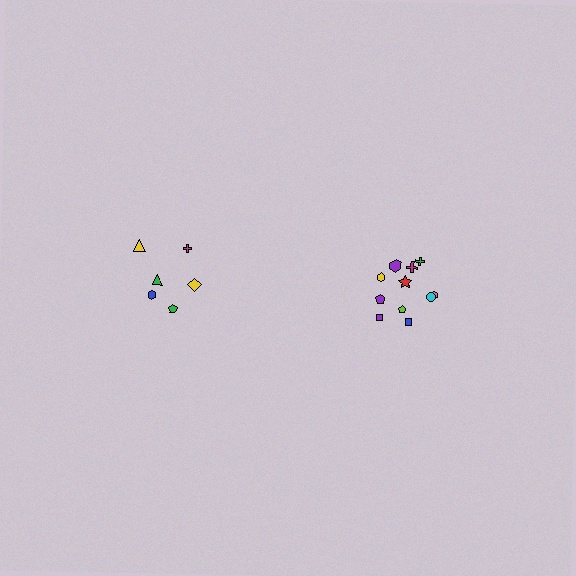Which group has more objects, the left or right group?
The right group.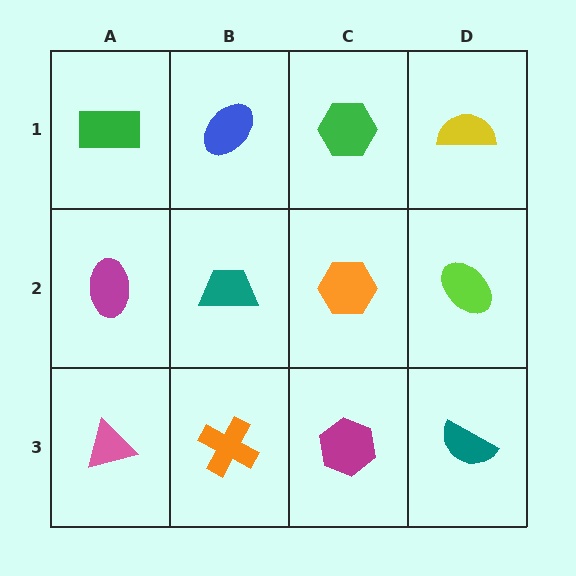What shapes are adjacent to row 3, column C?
An orange hexagon (row 2, column C), an orange cross (row 3, column B), a teal semicircle (row 3, column D).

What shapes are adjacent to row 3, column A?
A magenta ellipse (row 2, column A), an orange cross (row 3, column B).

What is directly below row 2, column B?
An orange cross.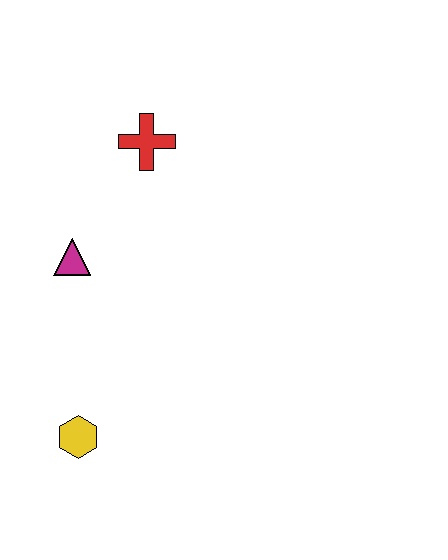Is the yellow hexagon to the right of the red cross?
No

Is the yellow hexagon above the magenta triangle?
No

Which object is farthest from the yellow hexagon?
The red cross is farthest from the yellow hexagon.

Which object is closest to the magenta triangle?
The red cross is closest to the magenta triangle.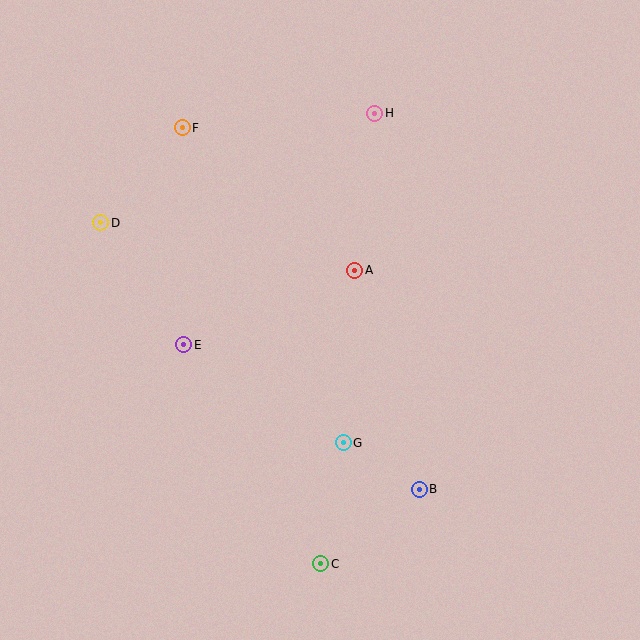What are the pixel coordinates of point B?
Point B is at (419, 489).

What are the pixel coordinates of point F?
Point F is at (182, 128).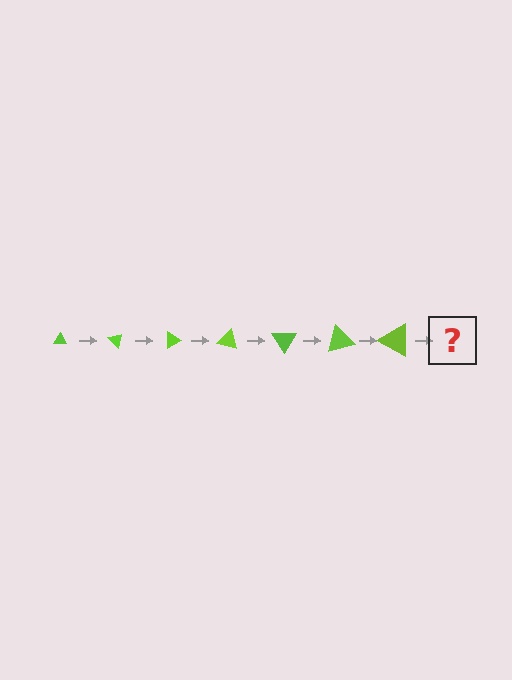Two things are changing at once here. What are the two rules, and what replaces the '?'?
The two rules are that the triangle grows larger each step and it rotates 45 degrees each step. The '?' should be a triangle, larger than the previous one and rotated 315 degrees from the start.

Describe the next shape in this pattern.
It should be a triangle, larger than the previous one and rotated 315 degrees from the start.